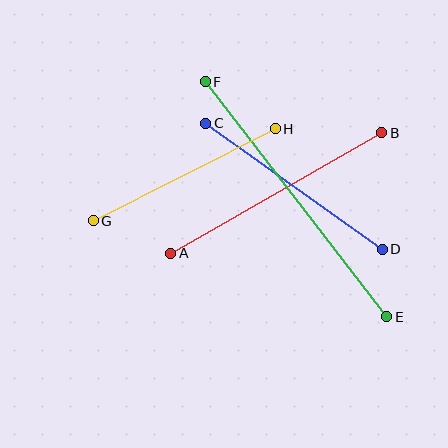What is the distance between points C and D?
The distance is approximately 217 pixels.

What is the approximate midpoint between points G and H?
The midpoint is at approximately (184, 175) pixels.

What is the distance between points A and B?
The distance is approximately 243 pixels.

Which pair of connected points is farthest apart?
Points E and F are farthest apart.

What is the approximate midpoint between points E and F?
The midpoint is at approximately (296, 199) pixels.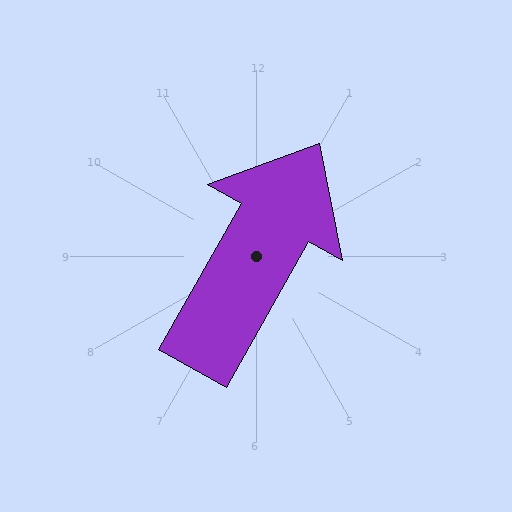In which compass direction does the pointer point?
Northeast.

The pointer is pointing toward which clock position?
Roughly 1 o'clock.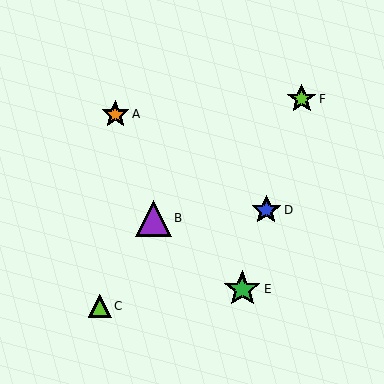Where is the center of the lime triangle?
The center of the lime triangle is at (100, 306).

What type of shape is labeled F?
Shape F is a lime star.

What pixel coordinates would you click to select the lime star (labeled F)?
Click at (302, 99) to select the lime star F.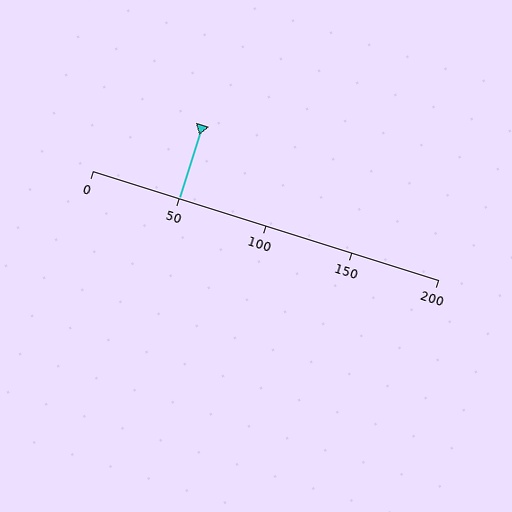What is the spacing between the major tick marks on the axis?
The major ticks are spaced 50 apart.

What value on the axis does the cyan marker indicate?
The marker indicates approximately 50.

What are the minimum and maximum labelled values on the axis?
The axis runs from 0 to 200.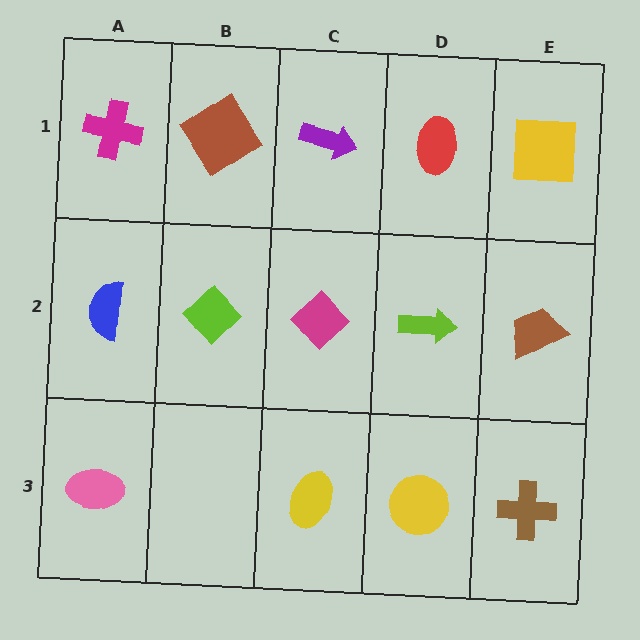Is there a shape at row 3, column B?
No, that cell is empty.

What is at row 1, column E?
A yellow square.